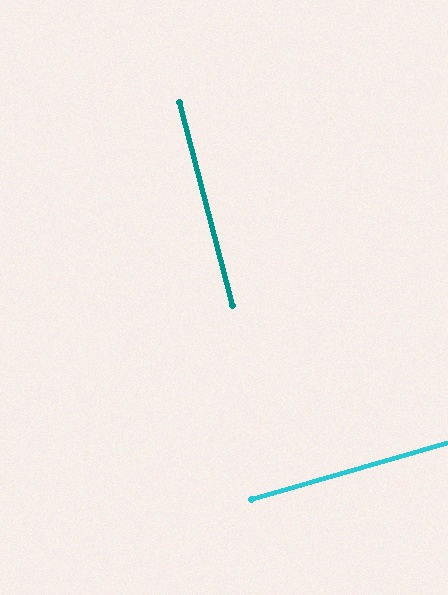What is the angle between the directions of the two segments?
Approximately 88 degrees.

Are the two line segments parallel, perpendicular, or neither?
Perpendicular — they meet at approximately 88°.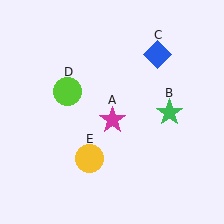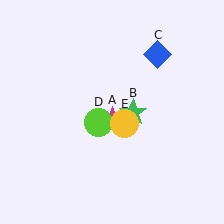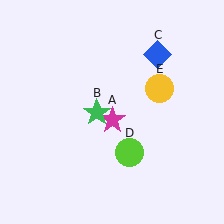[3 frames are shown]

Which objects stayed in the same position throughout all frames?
Magenta star (object A) and blue diamond (object C) remained stationary.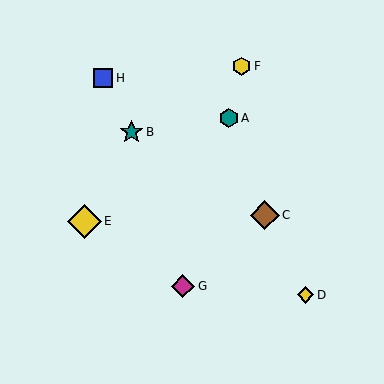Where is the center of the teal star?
The center of the teal star is at (131, 132).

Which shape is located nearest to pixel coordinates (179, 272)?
The magenta diamond (labeled G) at (183, 286) is nearest to that location.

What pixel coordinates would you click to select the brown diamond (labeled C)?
Click at (265, 215) to select the brown diamond C.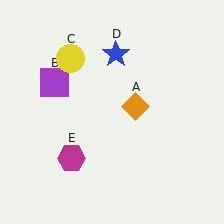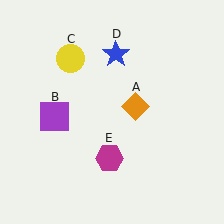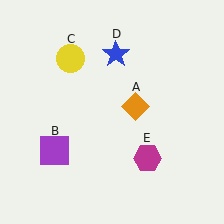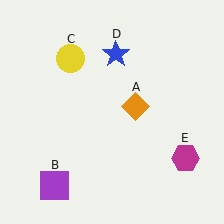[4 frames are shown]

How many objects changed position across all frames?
2 objects changed position: purple square (object B), magenta hexagon (object E).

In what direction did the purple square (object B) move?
The purple square (object B) moved down.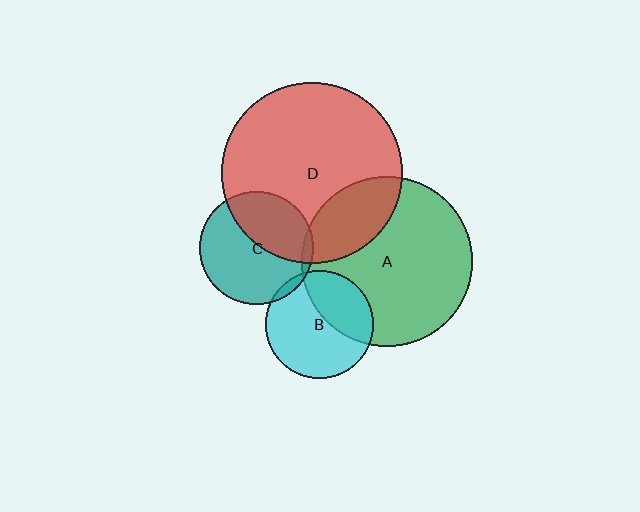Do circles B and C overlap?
Yes.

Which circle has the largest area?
Circle D (red).